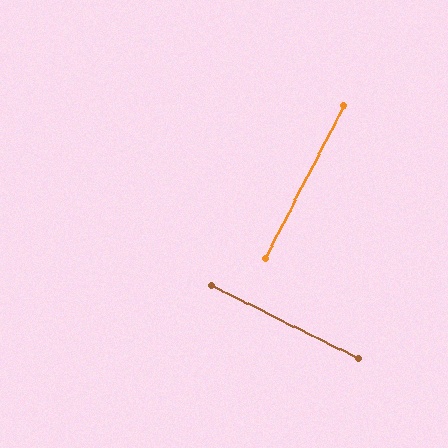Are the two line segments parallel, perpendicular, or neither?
Perpendicular — they meet at approximately 89°.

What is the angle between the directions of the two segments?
Approximately 89 degrees.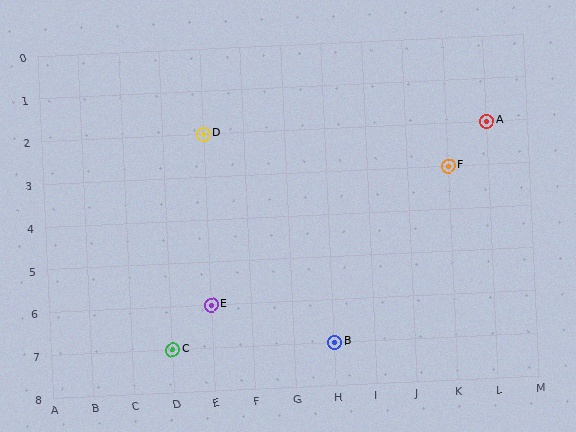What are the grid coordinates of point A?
Point A is at grid coordinates (L, 2).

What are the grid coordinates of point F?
Point F is at grid coordinates (K, 3).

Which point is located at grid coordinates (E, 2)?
Point D is at (E, 2).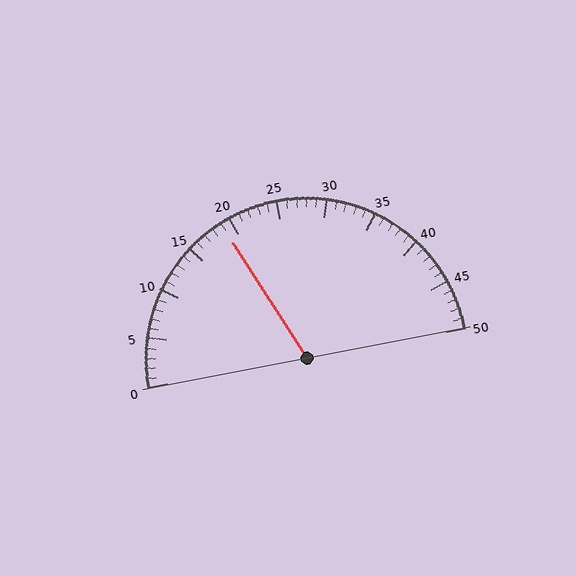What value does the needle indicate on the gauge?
The needle indicates approximately 19.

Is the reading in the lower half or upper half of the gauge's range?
The reading is in the lower half of the range (0 to 50).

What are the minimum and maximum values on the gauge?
The gauge ranges from 0 to 50.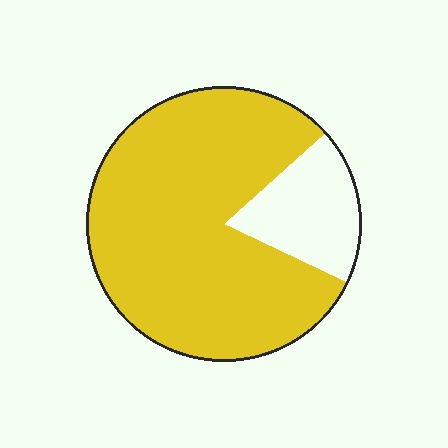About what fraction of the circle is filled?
About four fifths (4/5).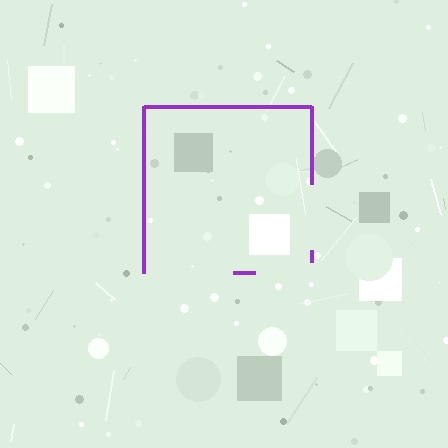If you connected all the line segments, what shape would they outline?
They would outline a square.